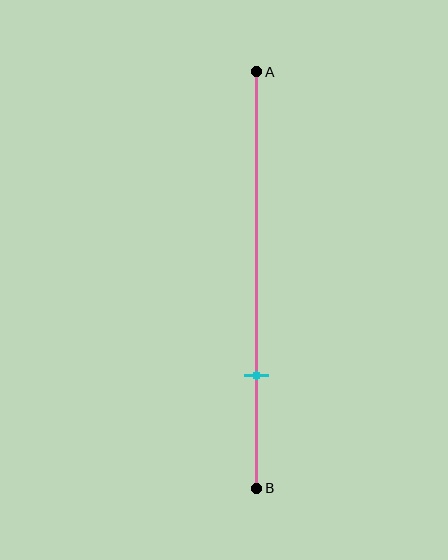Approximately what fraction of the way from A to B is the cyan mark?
The cyan mark is approximately 75% of the way from A to B.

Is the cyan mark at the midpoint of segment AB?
No, the mark is at about 75% from A, not at the 50% midpoint.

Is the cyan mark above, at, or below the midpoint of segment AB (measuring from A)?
The cyan mark is below the midpoint of segment AB.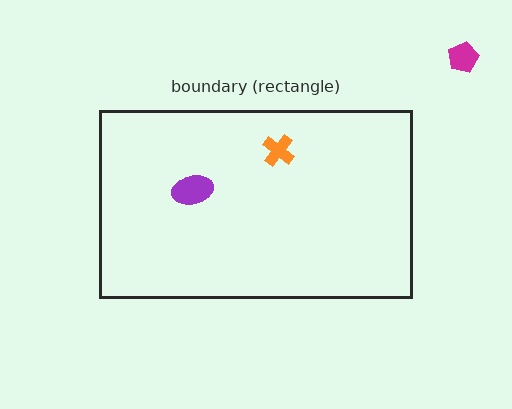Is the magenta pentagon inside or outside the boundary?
Outside.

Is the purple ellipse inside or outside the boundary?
Inside.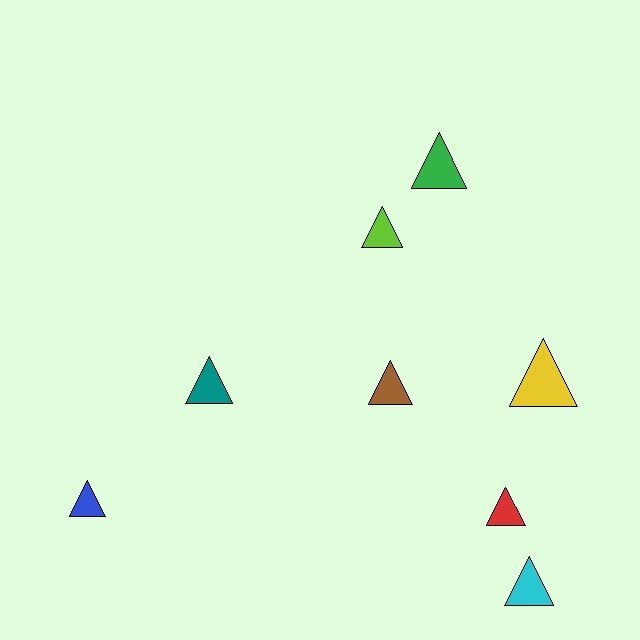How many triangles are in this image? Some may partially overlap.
There are 8 triangles.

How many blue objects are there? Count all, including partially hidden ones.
There is 1 blue object.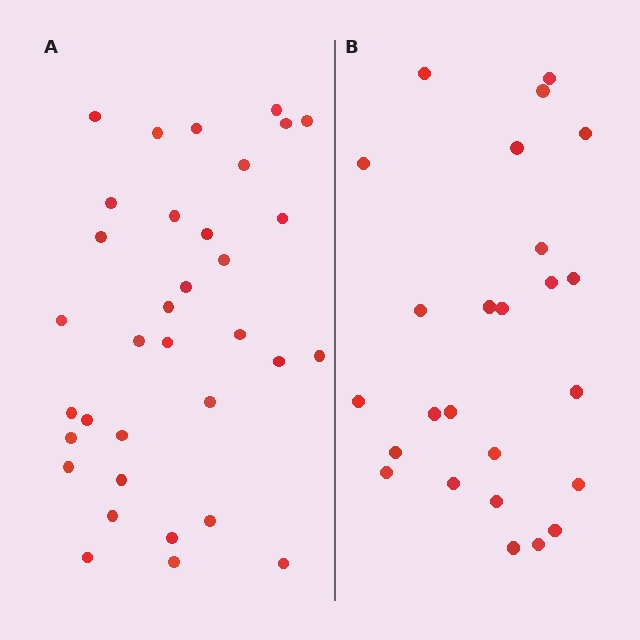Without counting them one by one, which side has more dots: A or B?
Region A (the left region) has more dots.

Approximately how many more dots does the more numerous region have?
Region A has roughly 8 or so more dots than region B.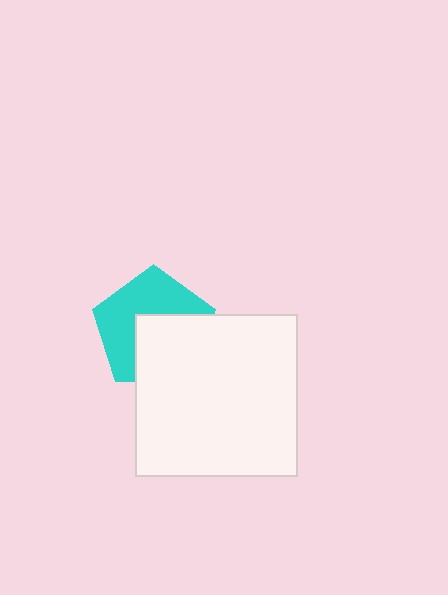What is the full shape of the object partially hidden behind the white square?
The partially hidden object is a cyan pentagon.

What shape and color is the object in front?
The object in front is a white square.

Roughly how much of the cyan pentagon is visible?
About half of it is visible (roughly 54%).